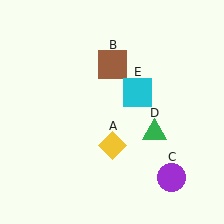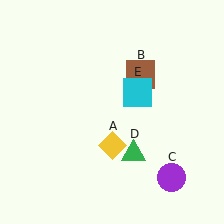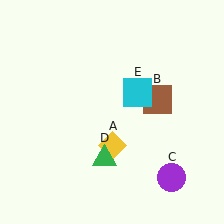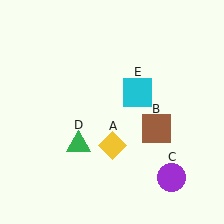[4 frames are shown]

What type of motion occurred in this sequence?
The brown square (object B), green triangle (object D) rotated clockwise around the center of the scene.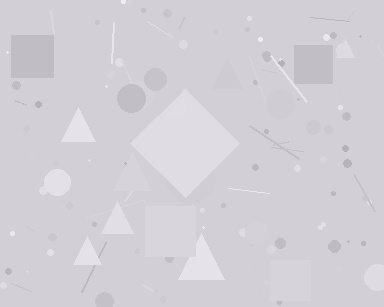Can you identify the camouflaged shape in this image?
The camouflaged shape is a diamond.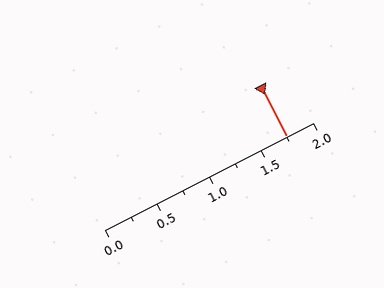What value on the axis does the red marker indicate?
The marker indicates approximately 1.75.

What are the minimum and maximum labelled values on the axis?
The axis runs from 0.0 to 2.0.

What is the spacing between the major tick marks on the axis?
The major ticks are spaced 0.5 apart.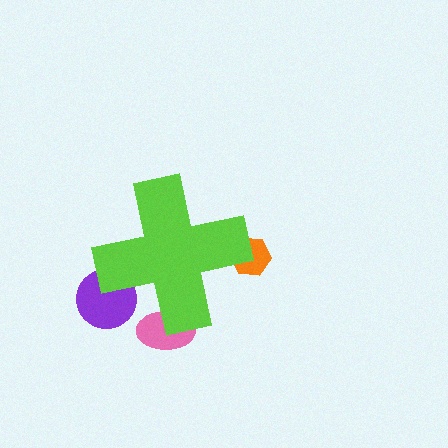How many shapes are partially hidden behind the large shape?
3 shapes are partially hidden.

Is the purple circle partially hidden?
Yes, the purple circle is partially hidden behind the lime cross.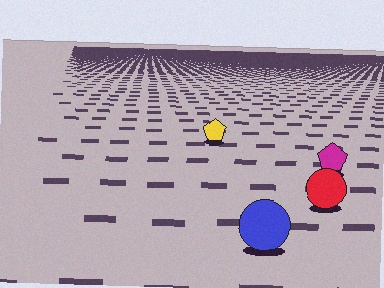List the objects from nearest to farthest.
From nearest to farthest: the blue circle, the red circle, the magenta pentagon, the yellow pentagon.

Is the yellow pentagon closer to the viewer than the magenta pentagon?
No. The magenta pentagon is closer — you can tell from the texture gradient: the ground texture is coarser near it.